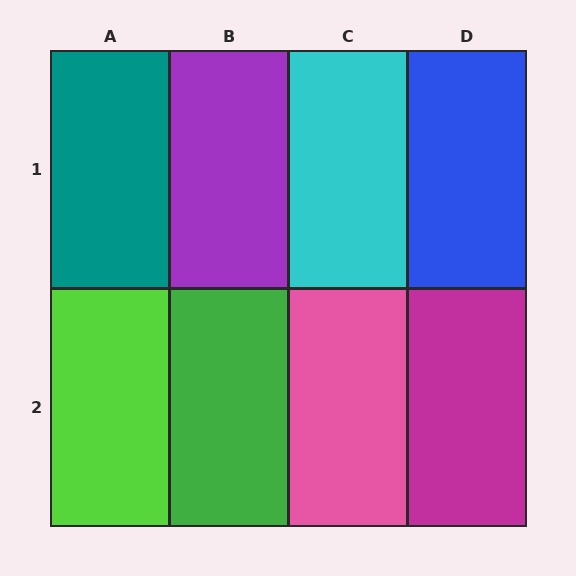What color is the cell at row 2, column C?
Pink.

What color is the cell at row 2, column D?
Magenta.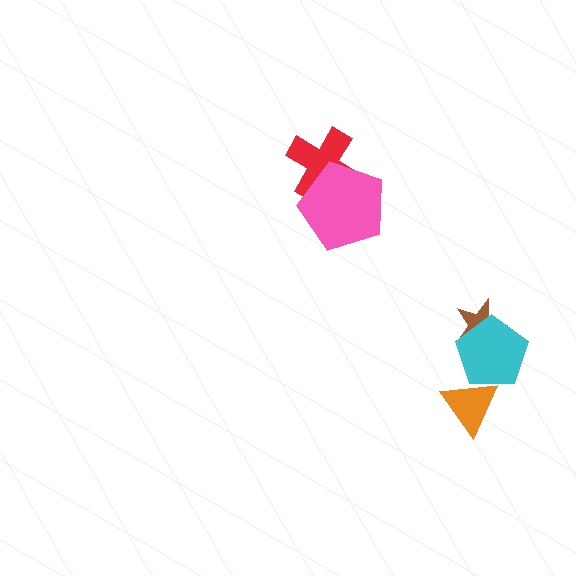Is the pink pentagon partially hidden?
No, no other shape covers it.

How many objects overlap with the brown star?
1 object overlaps with the brown star.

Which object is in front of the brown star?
The cyan pentagon is in front of the brown star.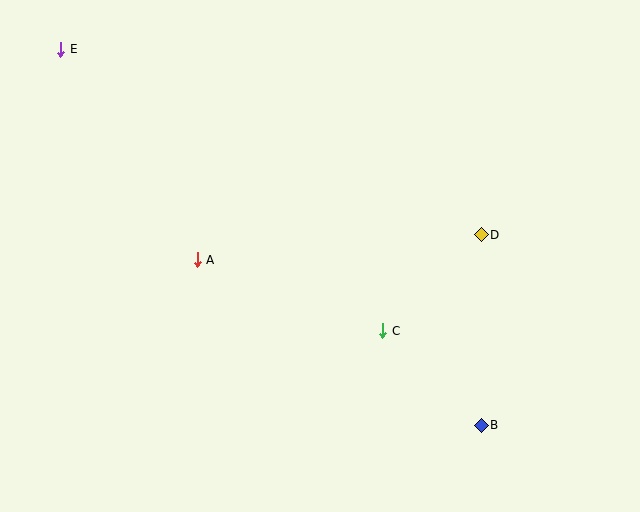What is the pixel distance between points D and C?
The distance between D and C is 137 pixels.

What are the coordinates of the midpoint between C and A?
The midpoint between C and A is at (290, 295).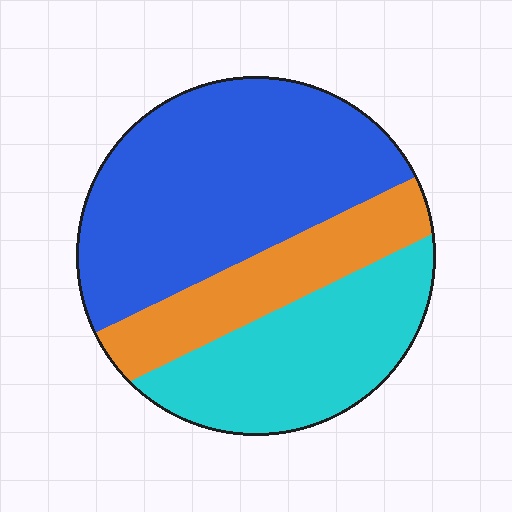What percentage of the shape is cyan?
Cyan takes up between a sixth and a third of the shape.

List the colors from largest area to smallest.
From largest to smallest: blue, cyan, orange.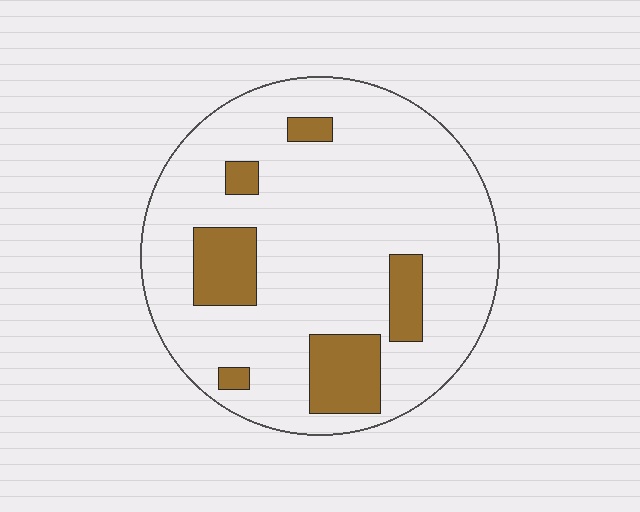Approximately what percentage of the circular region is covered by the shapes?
Approximately 15%.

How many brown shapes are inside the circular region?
6.